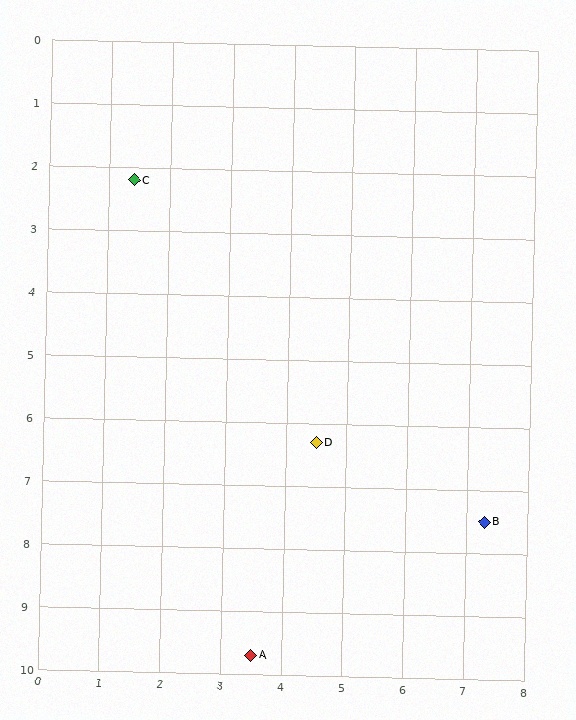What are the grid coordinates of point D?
Point D is at approximately (4.5, 6.3).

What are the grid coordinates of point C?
Point C is at approximately (1.4, 2.2).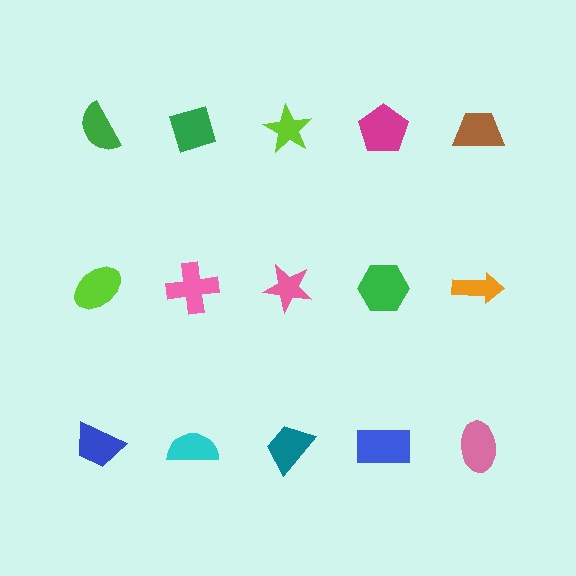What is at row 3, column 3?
A teal trapezoid.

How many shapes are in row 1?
5 shapes.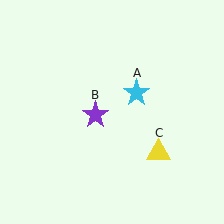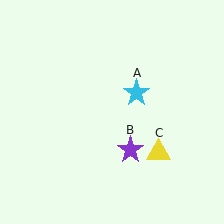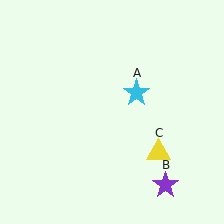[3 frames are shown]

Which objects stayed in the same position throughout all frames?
Cyan star (object A) and yellow triangle (object C) remained stationary.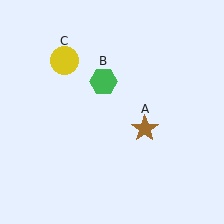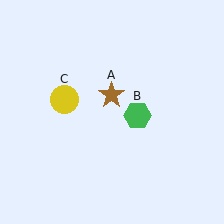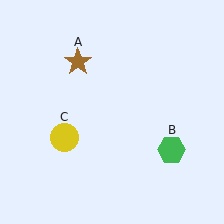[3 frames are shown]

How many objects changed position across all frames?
3 objects changed position: brown star (object A), green hexagon (object B), yellow circle (object C).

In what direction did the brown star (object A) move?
The brown star (object A) moved up and to the left.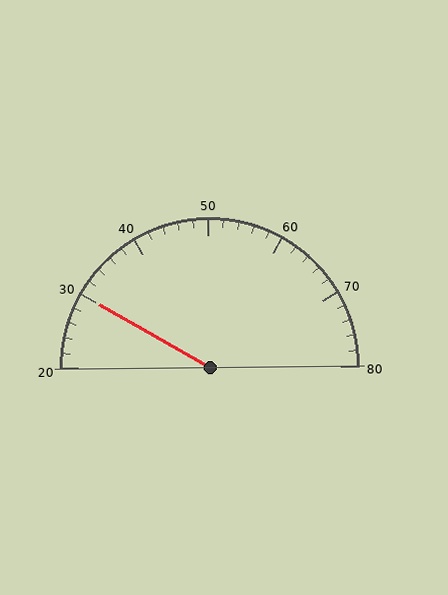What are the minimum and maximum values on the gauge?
The gauge ranges from 20 to 80.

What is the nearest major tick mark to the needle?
The nearest major tick mark is 30.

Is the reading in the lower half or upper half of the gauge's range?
The reading is in the lower half of the range (20 to 80).